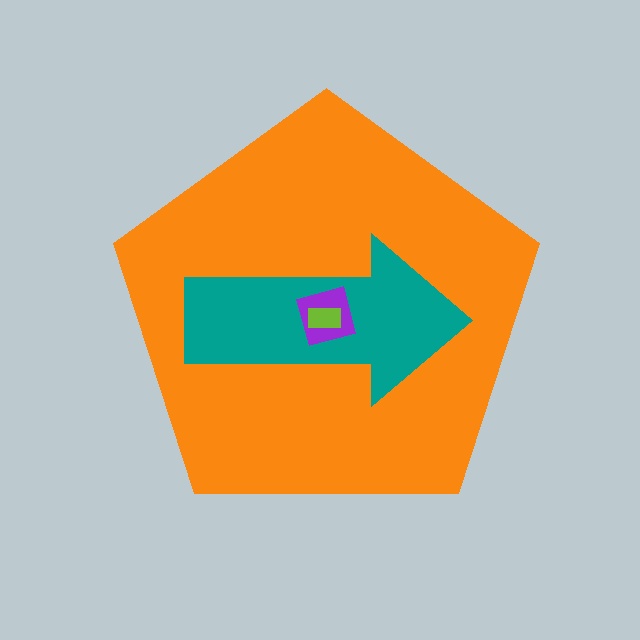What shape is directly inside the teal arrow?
The purple diamond.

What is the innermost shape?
The lime rectangle.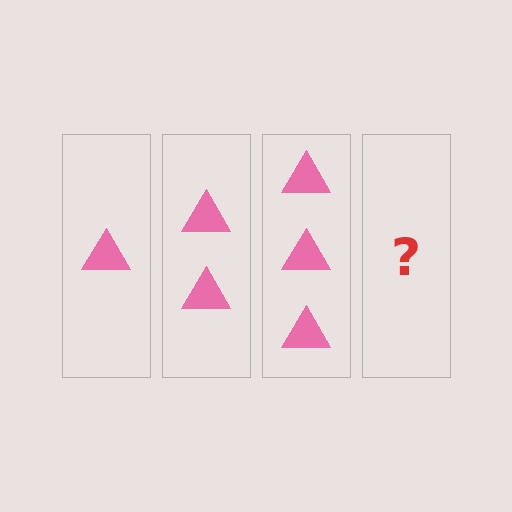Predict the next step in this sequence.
The next step is 4 triangles.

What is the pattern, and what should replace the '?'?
The pattern is that each step adds one more triangle. The '?' should be 4 triangles.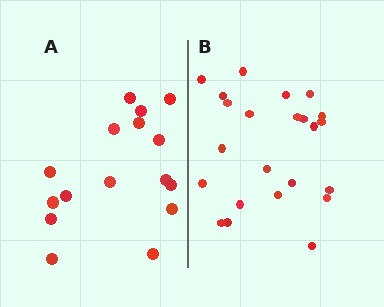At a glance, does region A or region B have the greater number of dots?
Region B (the right region) has more dots.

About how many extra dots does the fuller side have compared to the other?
Region B has roughly 8 or so more dots than region A.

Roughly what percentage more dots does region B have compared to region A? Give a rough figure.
About 45% more.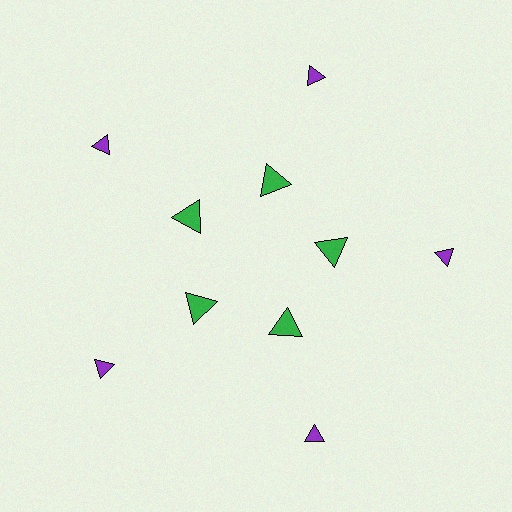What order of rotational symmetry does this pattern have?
This pattern has 5-fold rotational symmetry.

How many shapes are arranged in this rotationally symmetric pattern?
There are 10 shapes, arranged in 5 groups of 2.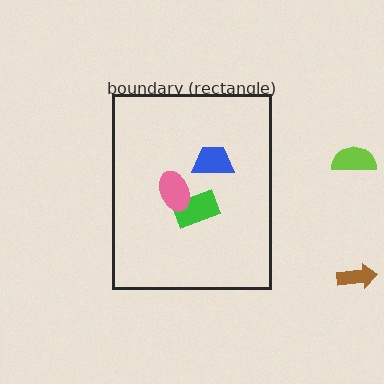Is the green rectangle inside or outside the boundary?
Inside.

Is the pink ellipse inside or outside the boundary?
Inside.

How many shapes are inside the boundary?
3 inside, 2 outside.